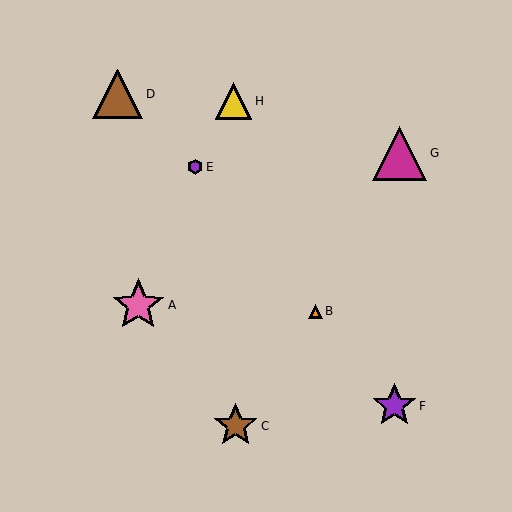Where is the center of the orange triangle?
The center of the orange triangle is at (315, 311).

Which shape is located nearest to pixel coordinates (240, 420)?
The brown star (labeled C) at (236, 426) is nearest to that location.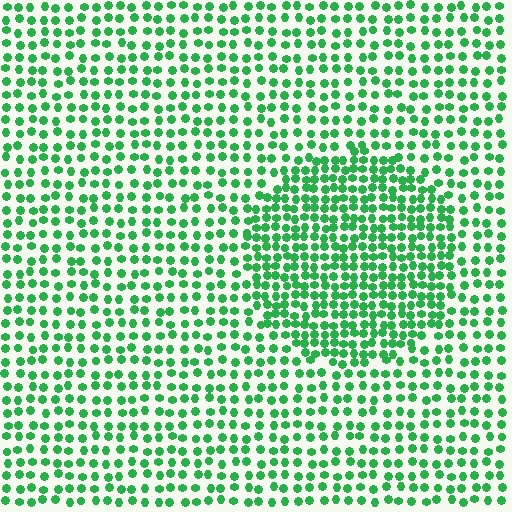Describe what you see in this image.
The image contains small green elements arranged at two different densities. A circle-shaped region is visible where the elements are more densely packed than the surrounding area.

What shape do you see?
I see a circle.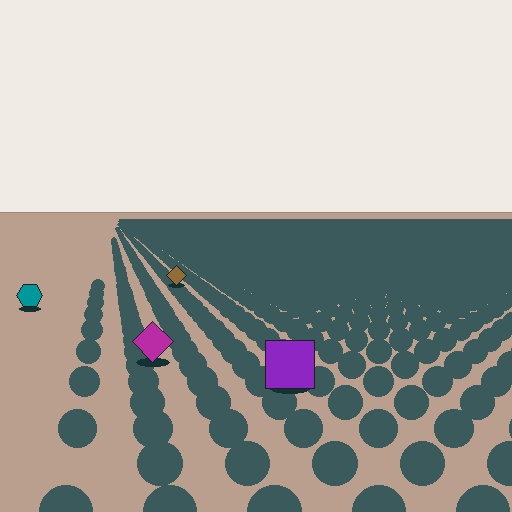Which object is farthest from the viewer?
The brown diamond is farthest from the viewer. It appears smaller and the ground texture around it is denser.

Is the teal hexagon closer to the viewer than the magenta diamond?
No. The magenta diamond is closer — you can tell from the texture gradient: the ground texture is coarser near it.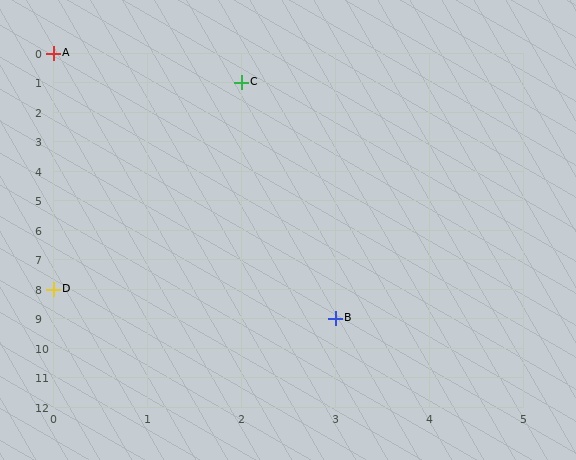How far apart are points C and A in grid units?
Points C and A are 2 columns and 1 row apart (about 2.2 grid units diagonally).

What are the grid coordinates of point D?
Point D is at grid coordinates (0, 8).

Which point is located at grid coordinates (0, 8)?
Point D is at (0, 8).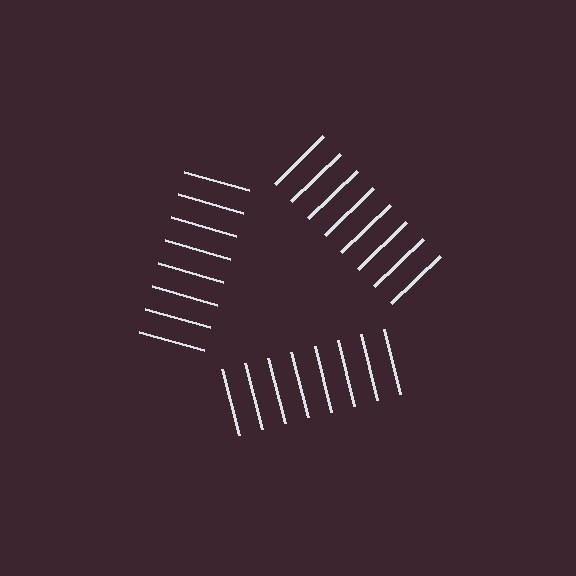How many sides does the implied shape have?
3 sides — the line-ends trace a triangle.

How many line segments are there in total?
24 — 8 along each of the 3 edges.